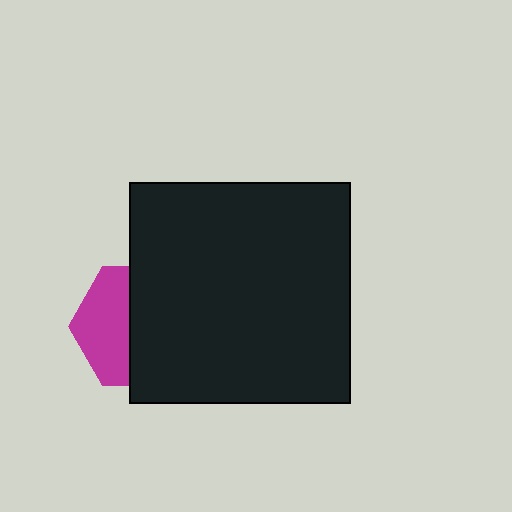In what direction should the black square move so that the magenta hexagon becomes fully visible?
The black square should move right. That is the shortest direction to clear the overlap and leave the magenta hexagon fully visible.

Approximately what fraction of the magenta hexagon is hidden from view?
Roughly 57% of the magenta hexagon is hidden behind the black square.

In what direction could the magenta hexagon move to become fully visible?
The magenta hexagon could move left. That would shift it out from behind the black square entirely.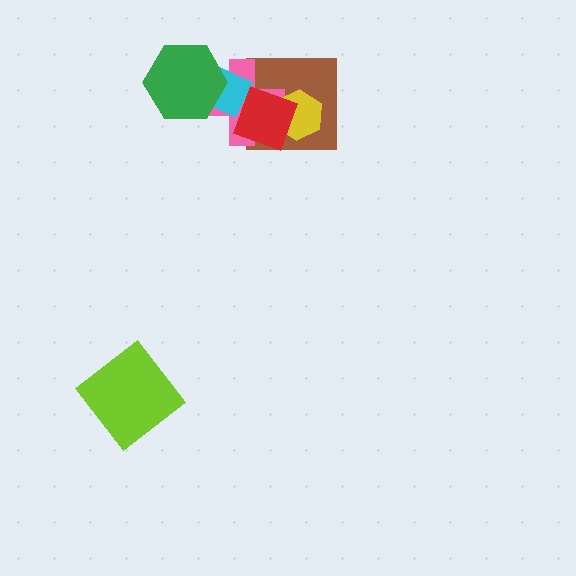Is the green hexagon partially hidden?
No, no other shape covers it.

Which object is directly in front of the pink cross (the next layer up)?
The yellow hexagon is directly in front of the pink cross.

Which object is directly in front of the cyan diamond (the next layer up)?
The green hexagon is directly in front of the cyan diamond.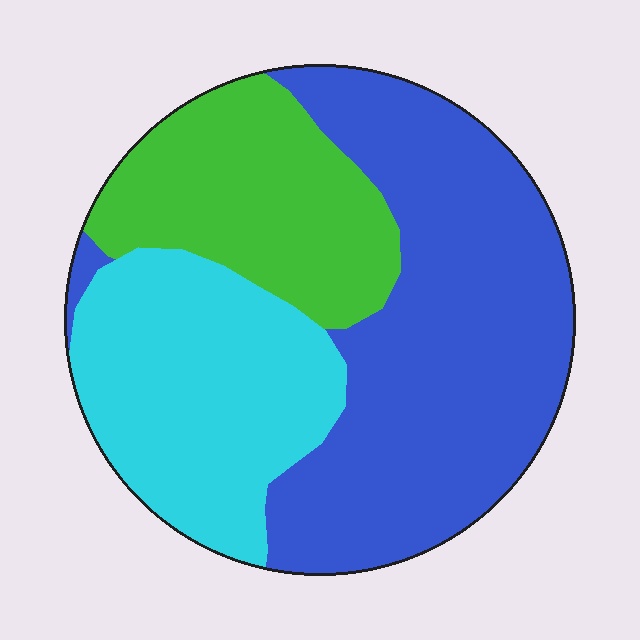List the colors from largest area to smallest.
From largest to smallest: blue, cyan, green.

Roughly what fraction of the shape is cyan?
Cyan covers about 30% of the shape.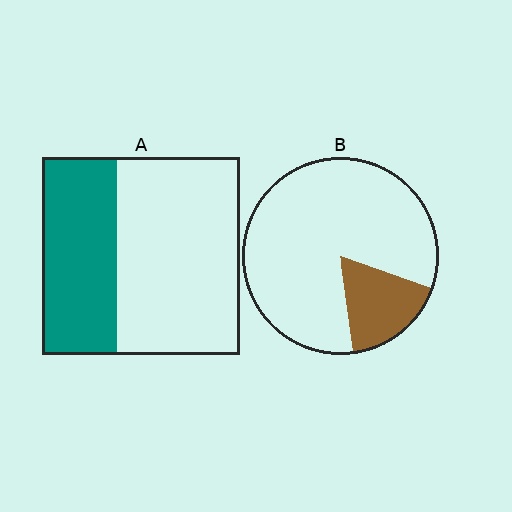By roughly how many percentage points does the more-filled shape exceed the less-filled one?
By roughly 20 percentage points (A over B).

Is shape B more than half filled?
No.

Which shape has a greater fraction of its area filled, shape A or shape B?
Shape A.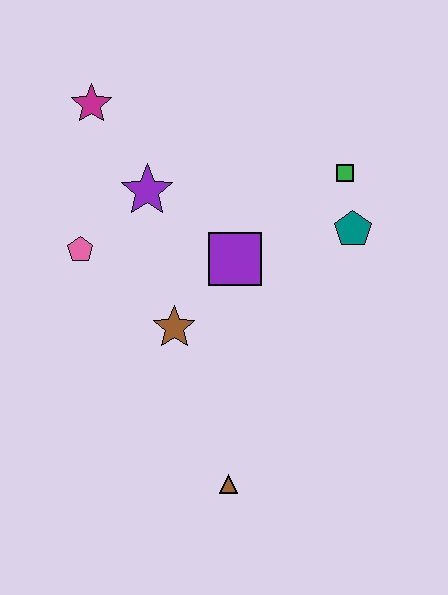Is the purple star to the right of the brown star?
No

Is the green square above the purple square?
Yes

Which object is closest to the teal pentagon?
The green square is closest to the teal pentagon.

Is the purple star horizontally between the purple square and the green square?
No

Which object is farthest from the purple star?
The brown triangle is farthest from the purple star.